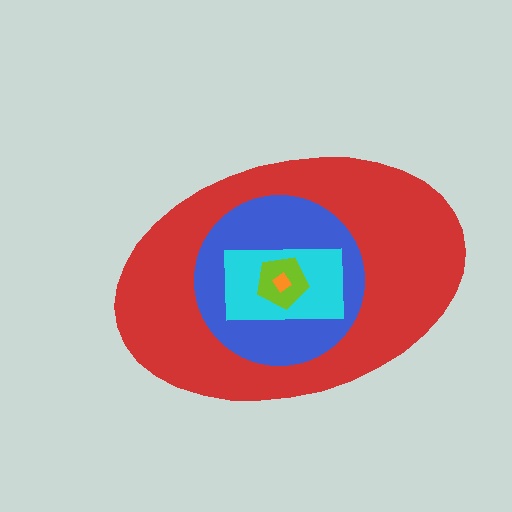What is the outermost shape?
The red ellipse.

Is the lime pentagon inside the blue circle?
Yes.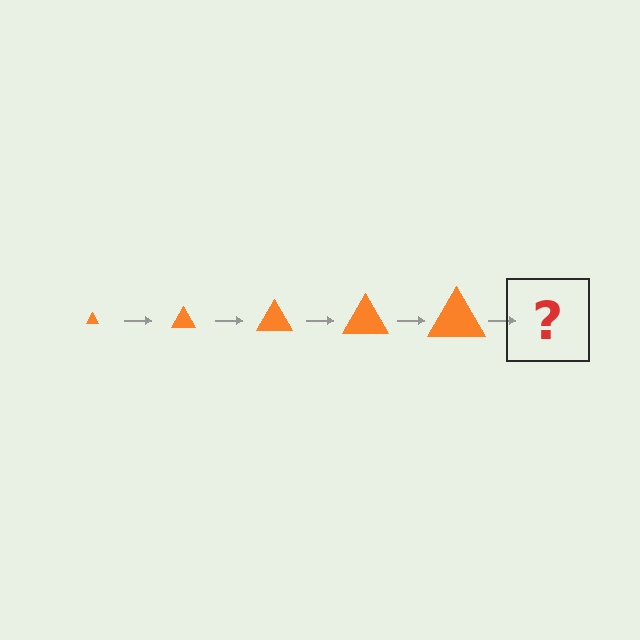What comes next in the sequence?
The next element should be an orange triangle, larger than the previous one.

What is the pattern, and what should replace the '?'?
The pattern is that the triangle gets progressively larger each step. The '?' should be an orange triangle, larger than the previous one.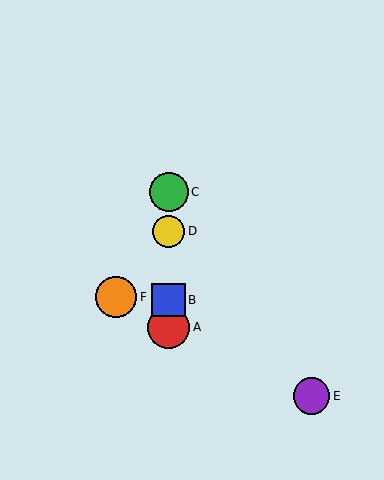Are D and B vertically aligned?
Yes, both are at x≈169.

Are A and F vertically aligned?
No, A is at x≈169 and F is at x≈116.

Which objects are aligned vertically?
Objects A, B, C, D are aligned vertically.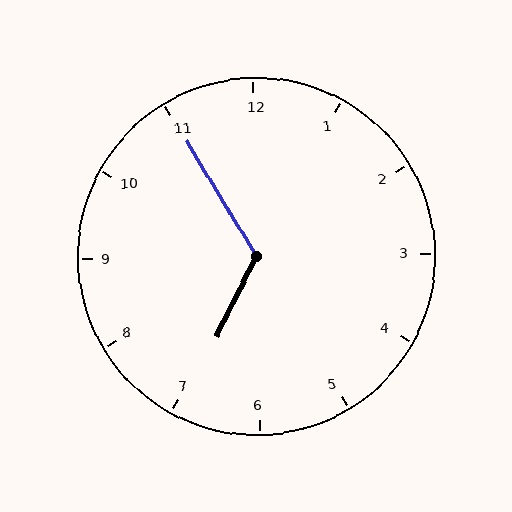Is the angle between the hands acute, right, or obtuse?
It is obtuse.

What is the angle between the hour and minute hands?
Approximately 122 degrees.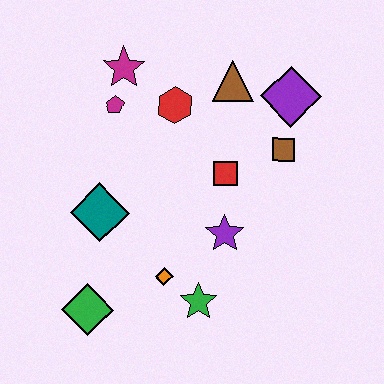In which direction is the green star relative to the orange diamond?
The green star is to the right of the orange diamond.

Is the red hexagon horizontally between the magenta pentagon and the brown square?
Yes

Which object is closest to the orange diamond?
The green star is closest to the orange diamond.